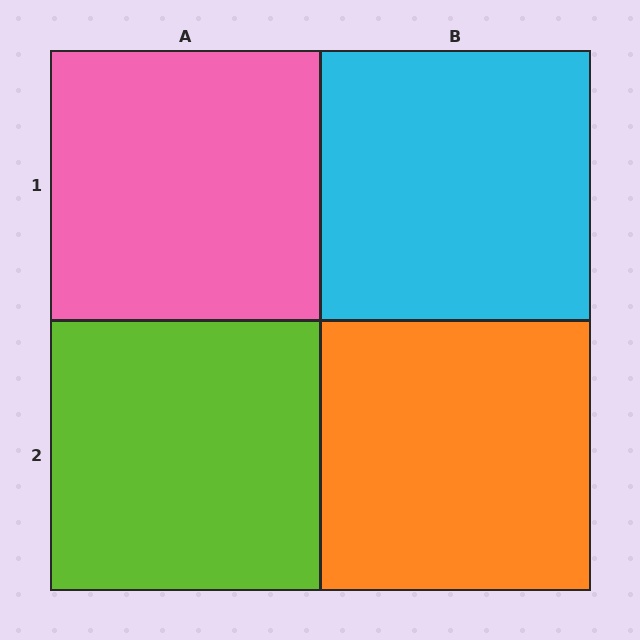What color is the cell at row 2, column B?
Orange.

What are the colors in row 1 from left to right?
Pink, cyan.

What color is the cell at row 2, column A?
Lime.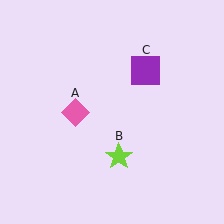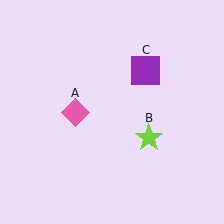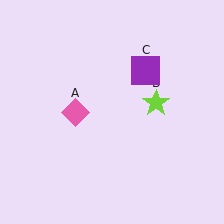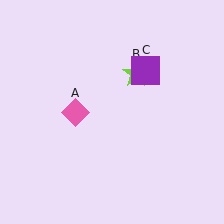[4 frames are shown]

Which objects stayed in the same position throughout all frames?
Pink diamond (object A) and purple square (object C) remained stationary.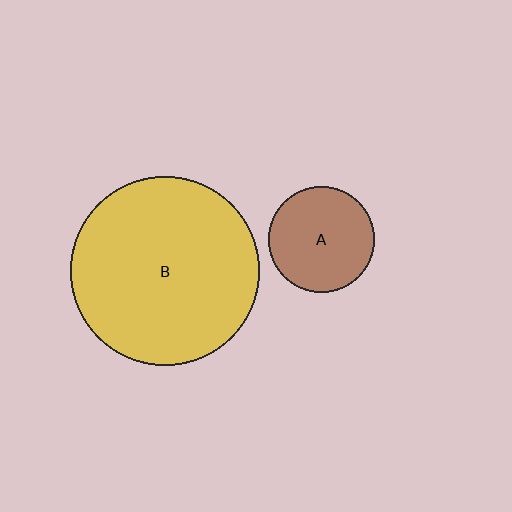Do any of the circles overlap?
No, none of the circles overlap.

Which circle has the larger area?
Circle B (yellow).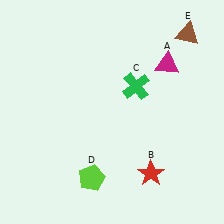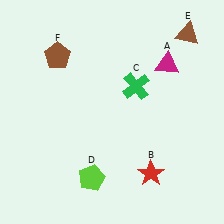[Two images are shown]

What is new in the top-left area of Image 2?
A brown pentagon (F) was added in the top-left area of Image 2.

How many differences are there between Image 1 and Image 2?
There is 1 difference between the two images.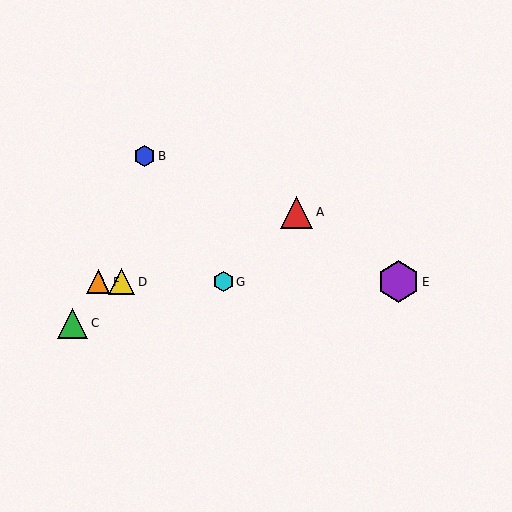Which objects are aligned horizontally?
Objects D, E, F, G are aligned horizontally.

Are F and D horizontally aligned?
Yes, both are at y≈282.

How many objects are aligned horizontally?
4 objects (D, E, F, G) are aligned horizontally.